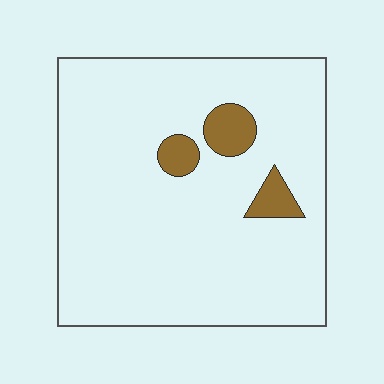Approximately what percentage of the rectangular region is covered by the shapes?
Approximately 5%.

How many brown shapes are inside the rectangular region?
3.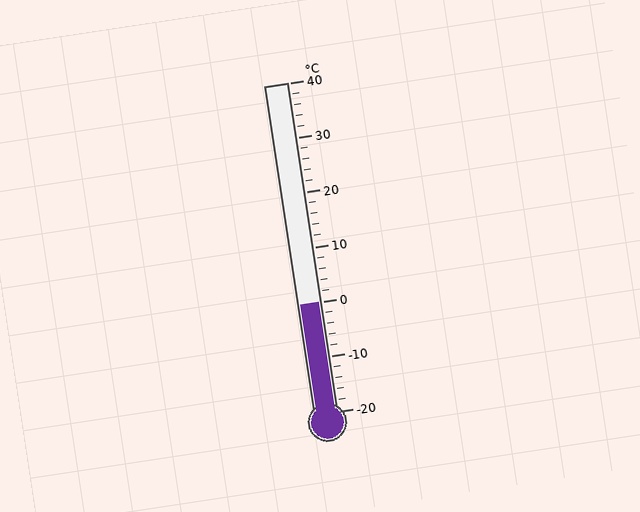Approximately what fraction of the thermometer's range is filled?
The thermometer is filled to approximately 35% of its range.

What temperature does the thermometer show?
The thermometer shows approximately 0°C.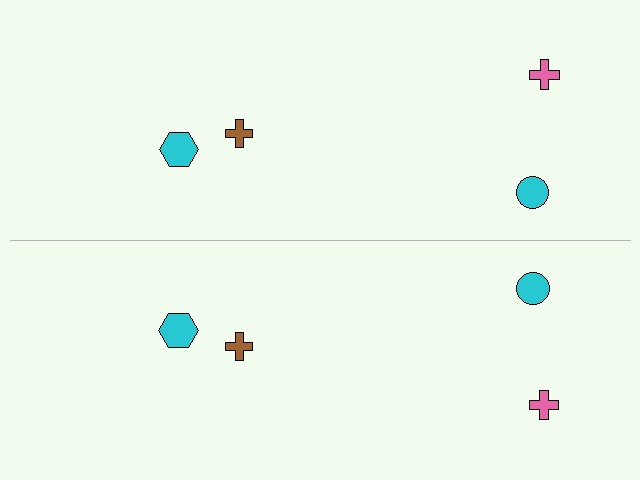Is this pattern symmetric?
Yes, this pattern has bilateral (reflection) symmetry.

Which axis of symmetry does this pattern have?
The pattern has a horizontal axis of symmetry running through the center of the image.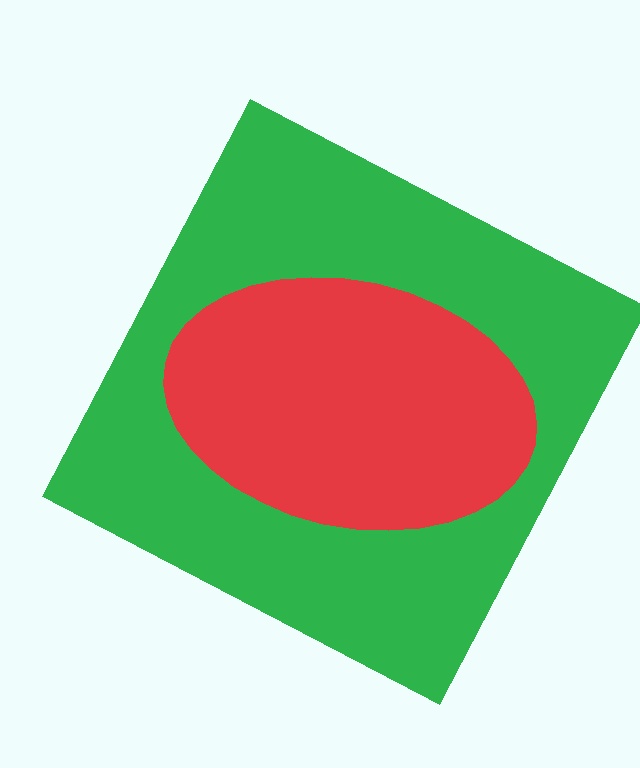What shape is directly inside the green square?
The red ellipse.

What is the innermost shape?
The red ellipse.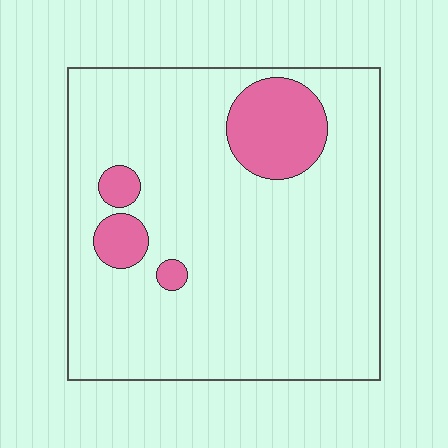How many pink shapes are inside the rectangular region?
4.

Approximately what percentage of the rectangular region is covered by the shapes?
Approximately 15%.